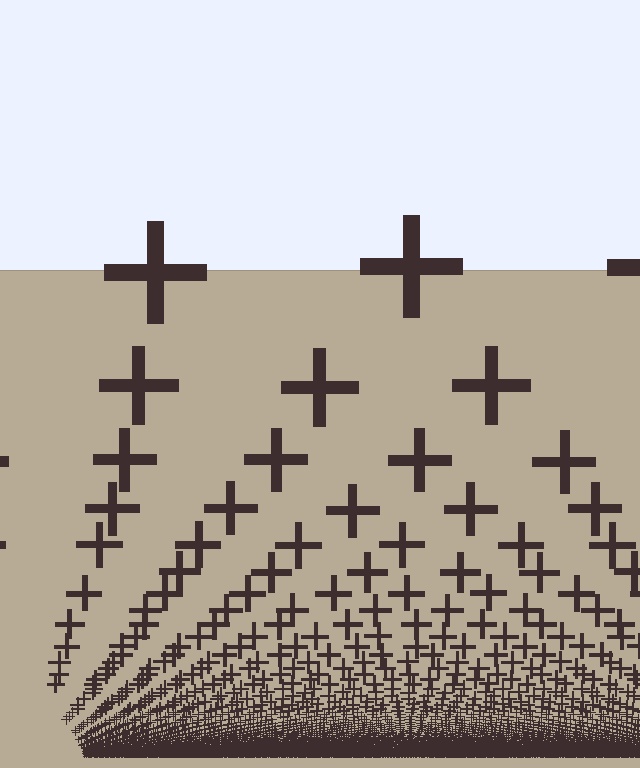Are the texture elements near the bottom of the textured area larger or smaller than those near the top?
Smaller. The gradient is inverted — elements near the bottom are smaller and denser.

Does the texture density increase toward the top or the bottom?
Density increases toward the bottom.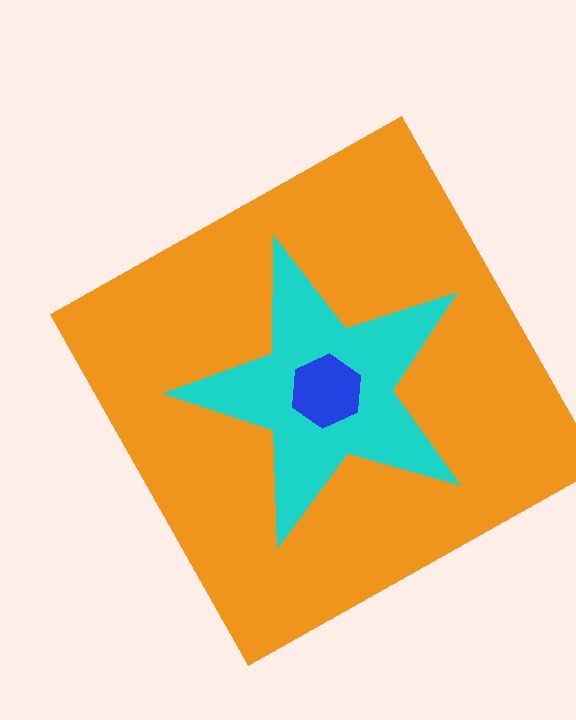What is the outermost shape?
The orange square.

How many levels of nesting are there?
3.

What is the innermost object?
The blue hexagon.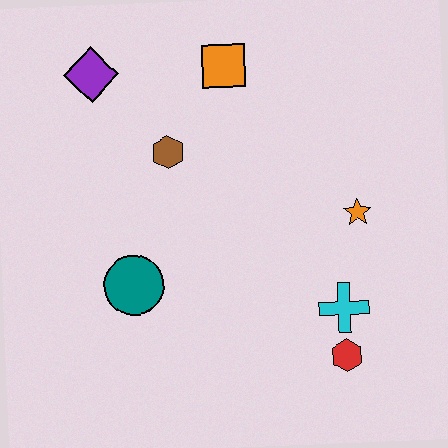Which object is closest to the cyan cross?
The red hexagon is closest to the cyan cross.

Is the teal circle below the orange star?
Yes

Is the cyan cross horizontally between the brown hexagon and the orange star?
Yes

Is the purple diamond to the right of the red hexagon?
No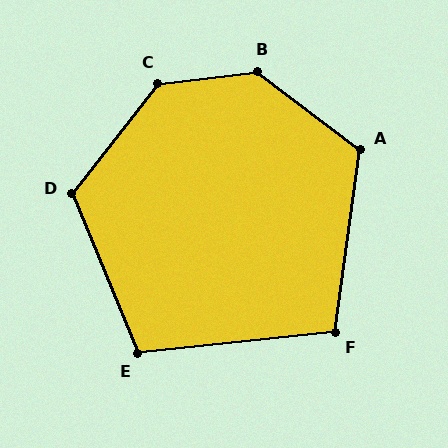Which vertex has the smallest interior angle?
F, at approximately 104 degrees.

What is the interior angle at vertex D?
Approximately 119 degrees (obtuse).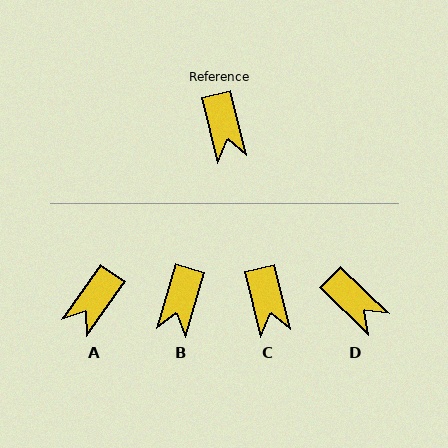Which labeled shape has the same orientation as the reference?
C.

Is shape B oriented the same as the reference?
No, it is off by about 30 degrees.